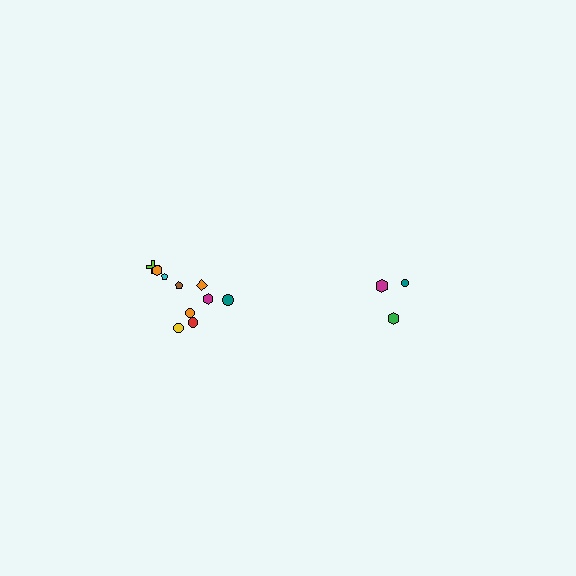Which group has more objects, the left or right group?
The left group.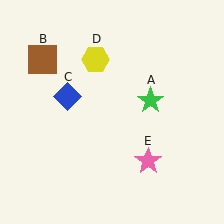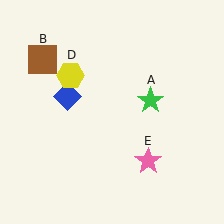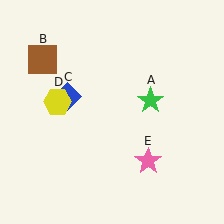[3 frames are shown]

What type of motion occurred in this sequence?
The yellow hexagon (object D) rotated counterclockwise around the center of the scene.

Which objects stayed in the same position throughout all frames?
Green star (object A) and brown square (object B) and blue diamond (object C) and pink star (object E) remained stationary.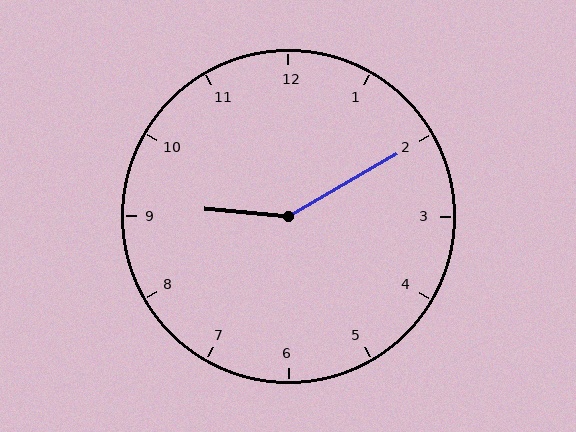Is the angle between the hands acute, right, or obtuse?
It is obtuse.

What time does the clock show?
9:10.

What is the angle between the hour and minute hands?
Approximately 145 degrees.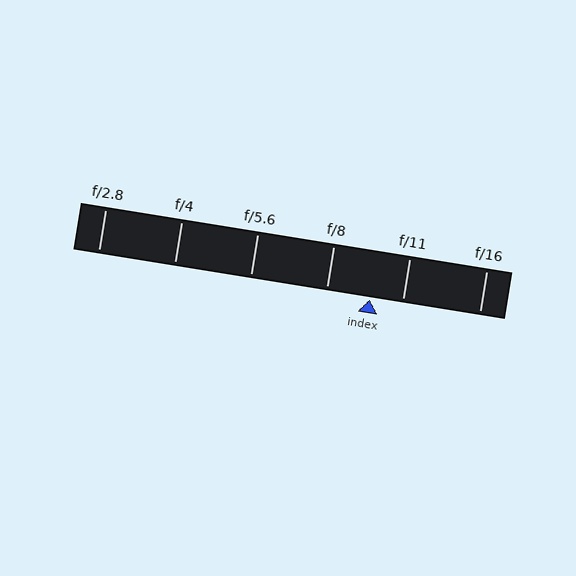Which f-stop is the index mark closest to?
The index mark is closest to f/11.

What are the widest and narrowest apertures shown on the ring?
The widest aperture shown is f/2.8 and the narrowest is f/16.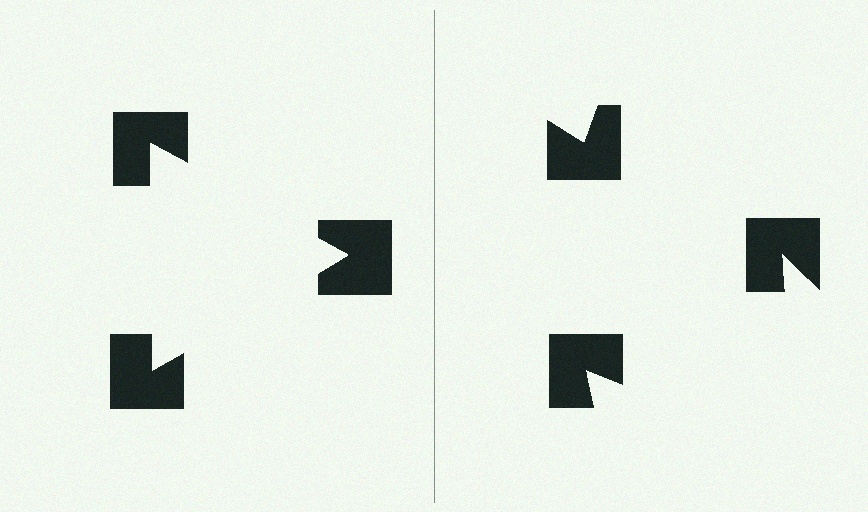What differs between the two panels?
The notched squares are positioned identically on both sides; only the wedge orientations differ. On the left they align to a triangle; on the right they are misaligned.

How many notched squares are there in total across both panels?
6 — 3 on each side.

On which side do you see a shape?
An illusory triangle appears on the left side. On the right side the wedge cuts are rotated, so no coherent shape forms.